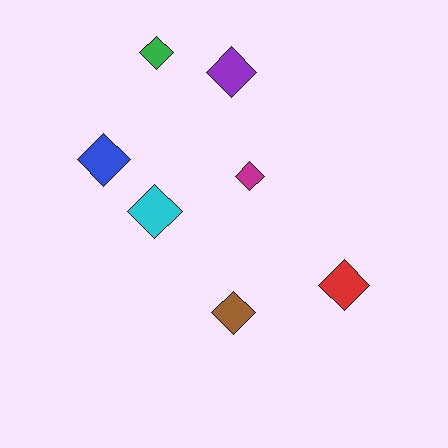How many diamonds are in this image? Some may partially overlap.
There are 7 diamonds.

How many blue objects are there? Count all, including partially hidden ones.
There is 1 blue object.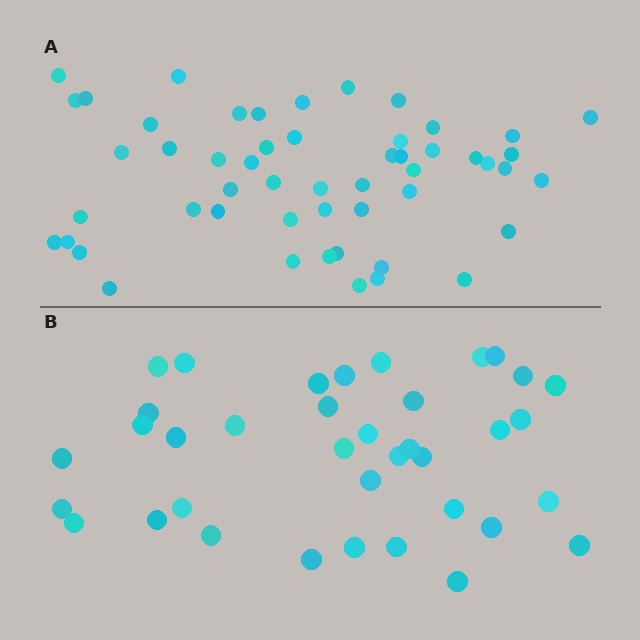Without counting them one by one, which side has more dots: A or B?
Region A (the top region) has more dots.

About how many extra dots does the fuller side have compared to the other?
Region A has approximately 15 more dots than region B.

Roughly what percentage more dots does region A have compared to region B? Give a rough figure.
About 40% more.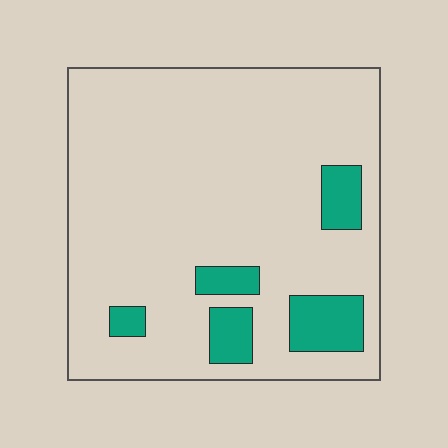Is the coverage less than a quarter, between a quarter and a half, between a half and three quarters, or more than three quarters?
Less than a quarter.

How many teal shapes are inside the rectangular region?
5.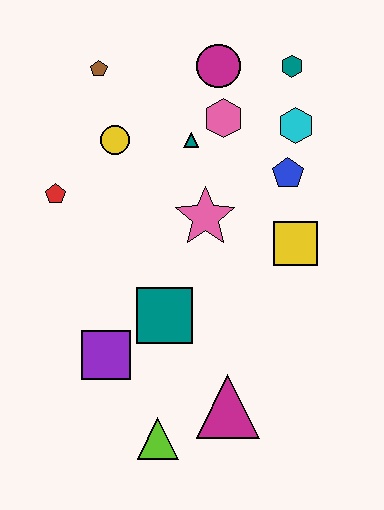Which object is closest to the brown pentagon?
The yellow circle is closest to the brown pentagon.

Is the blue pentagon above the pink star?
Yes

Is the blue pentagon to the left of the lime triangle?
No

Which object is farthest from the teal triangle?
The lime triangle is farthest from the teal triangle.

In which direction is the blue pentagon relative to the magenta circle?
The blue pentagon is below the magenta circle.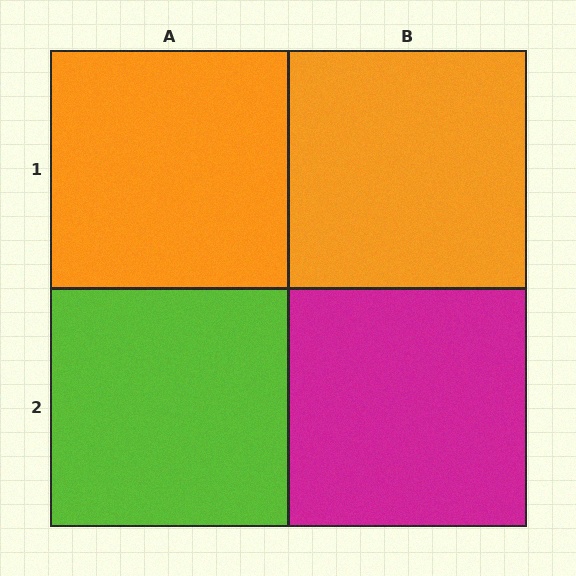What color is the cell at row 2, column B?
Magenta.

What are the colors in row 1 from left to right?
Orange, orange.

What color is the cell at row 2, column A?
Lime.